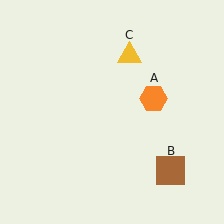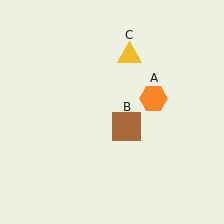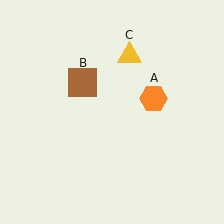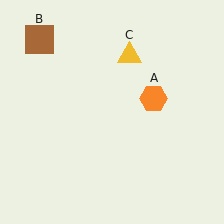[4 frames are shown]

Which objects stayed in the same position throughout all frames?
Orange hexagon (object A) and yellow triangle (object C) remained stationary.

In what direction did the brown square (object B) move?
The brown square (object B) moved up and to the left.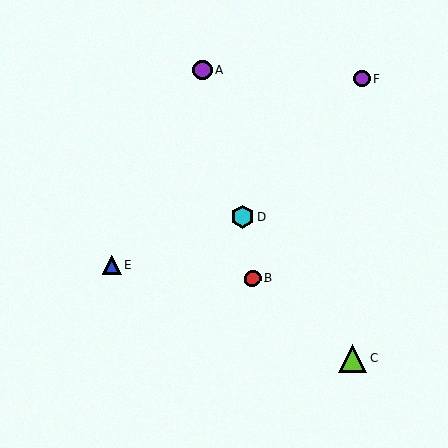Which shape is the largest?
The lime triangle (labeled C) is the largest.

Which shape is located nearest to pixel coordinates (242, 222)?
The cyan hexagon (labeled D) at (243, 217) is nearest to that location.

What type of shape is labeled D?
Shape D is a cyan hexagon.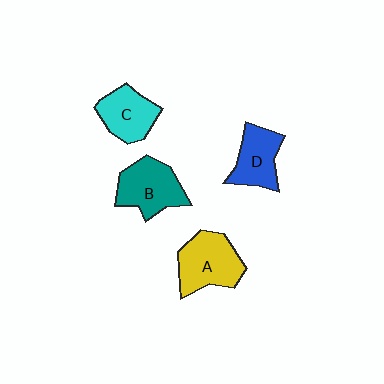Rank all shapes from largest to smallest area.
From largest to smallest: A (yellow), B (teal), C (cyan), D (blue).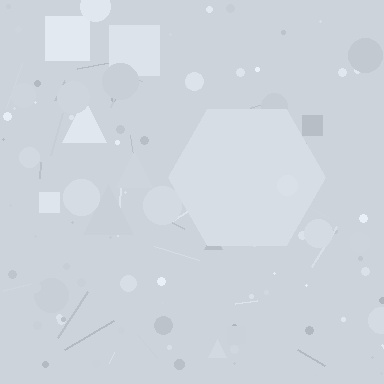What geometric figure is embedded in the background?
A hexagon is embedded in the background.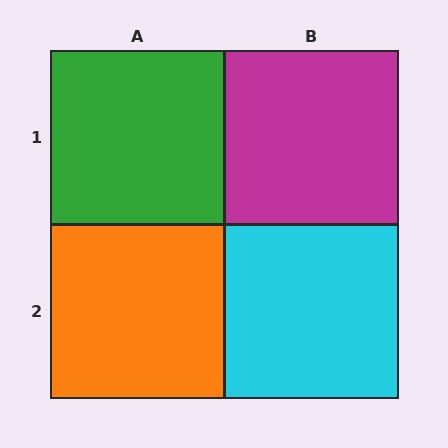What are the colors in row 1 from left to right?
Green, magenta.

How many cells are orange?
1 cell is orange.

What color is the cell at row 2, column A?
Orange.